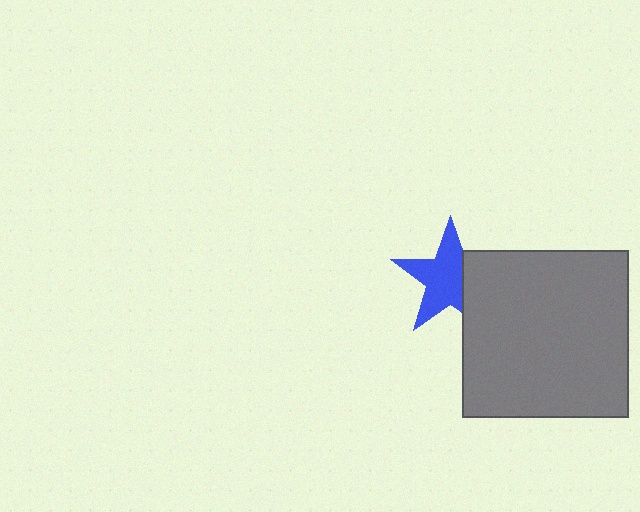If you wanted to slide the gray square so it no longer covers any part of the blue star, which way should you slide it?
Slide it right — that is the most direct way to separate the two shapes.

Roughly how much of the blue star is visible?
Most of it is visible (roughly 68%).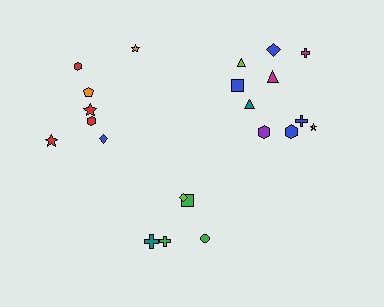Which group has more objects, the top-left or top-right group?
The top-right group.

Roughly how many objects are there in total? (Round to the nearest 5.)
Roughly 20 objects in total.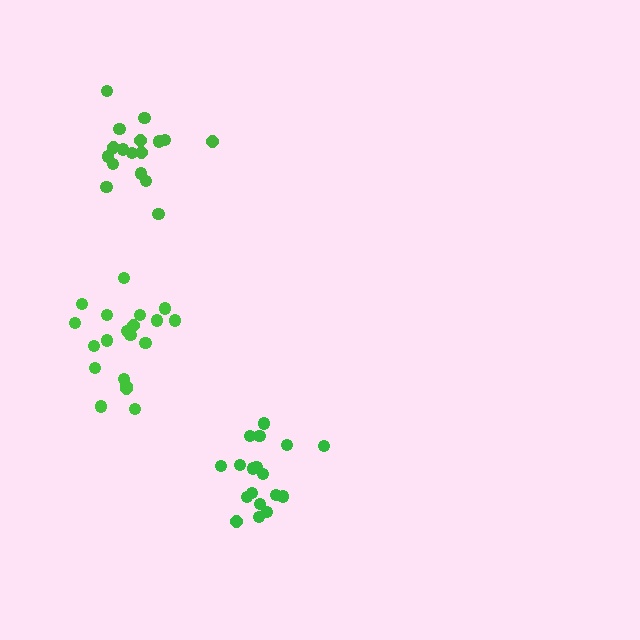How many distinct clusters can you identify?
There are 3 distinct clusters.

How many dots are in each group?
Group 1: 18 dots, Group 2: 20 dots, Group 3: 17 dots (55 total).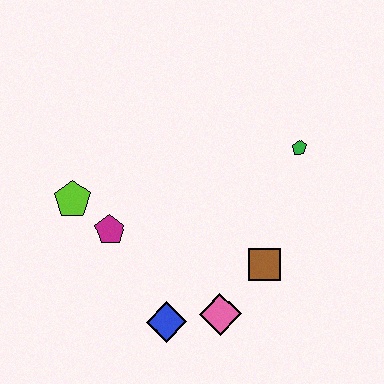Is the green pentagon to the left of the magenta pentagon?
No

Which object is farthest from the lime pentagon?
The green pentagon is farthest from the lime pentagon.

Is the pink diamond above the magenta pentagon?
No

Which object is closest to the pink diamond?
The blue diamond is closest to the pink diamond.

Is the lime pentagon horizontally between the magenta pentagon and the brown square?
No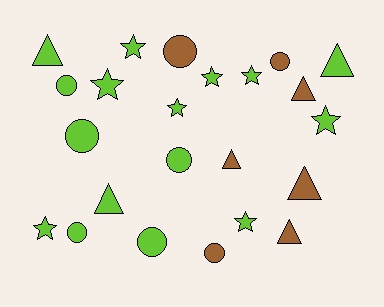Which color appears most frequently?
Lime, with 16 objects.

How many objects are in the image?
There are 23 objects.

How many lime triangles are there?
There are 3 lime triangles.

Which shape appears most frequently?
Circle, with 8 objects.